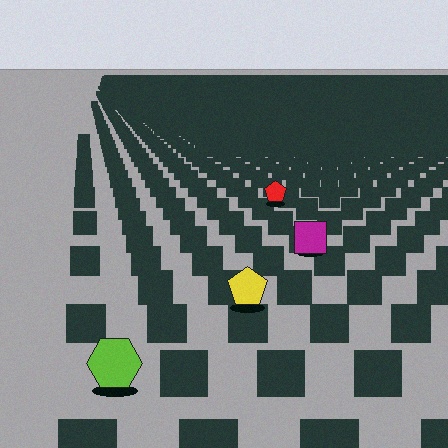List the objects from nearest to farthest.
From nearest to farthest: the lime hexagon, the yellow pentagon, the magenta square, the red pentagon.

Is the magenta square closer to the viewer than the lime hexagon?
No. The lime hexagon is closer — you can tell from the texture gradient: the ground texture is coarser near it.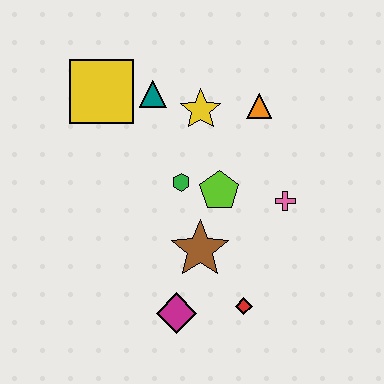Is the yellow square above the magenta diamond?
Yes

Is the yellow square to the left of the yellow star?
Yes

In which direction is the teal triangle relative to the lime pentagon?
The teal triangle is above the lime pentagon.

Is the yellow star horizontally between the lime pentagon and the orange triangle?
No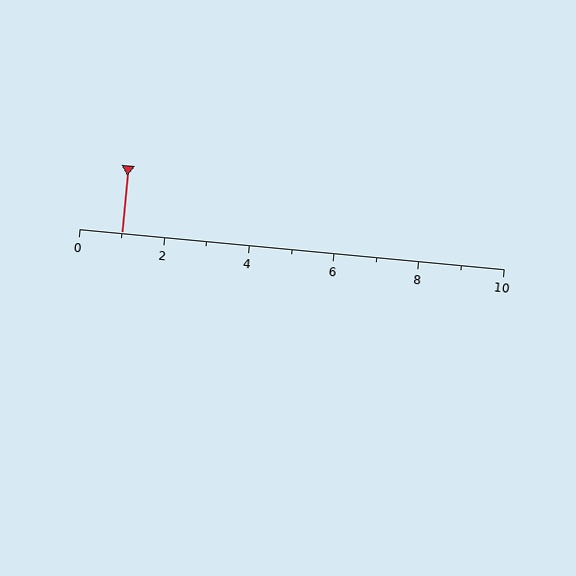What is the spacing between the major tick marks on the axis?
The major ticks are spaced 2 apart.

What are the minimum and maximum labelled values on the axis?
The axis runs from 0 to 10.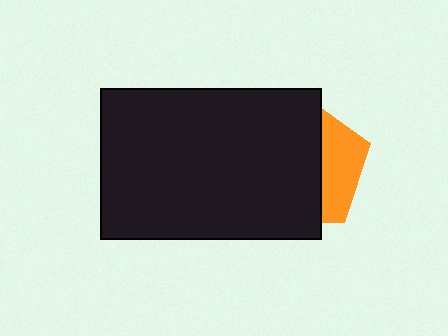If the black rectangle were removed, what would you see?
You would see the complete orange pentagon.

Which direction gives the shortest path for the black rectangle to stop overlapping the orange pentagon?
Moving left gives the shortest separation.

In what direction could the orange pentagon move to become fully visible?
The orange pentagon could move right. That would shift it out from behind the black rectangle entirely.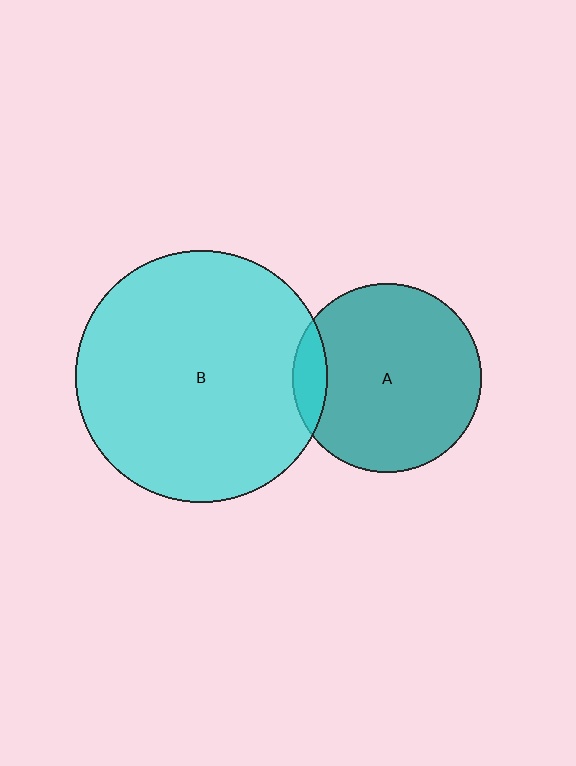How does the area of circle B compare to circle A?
Approximately 1.8 times.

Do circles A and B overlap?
Yes.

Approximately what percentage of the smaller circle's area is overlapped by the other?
Approximately 10%.